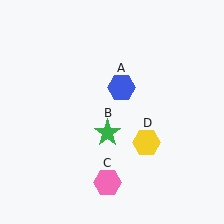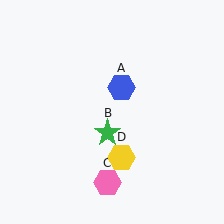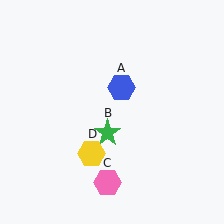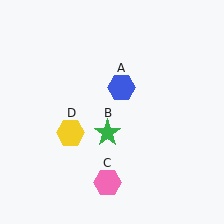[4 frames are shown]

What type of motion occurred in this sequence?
The yellow hexagon (object D) rotated clockwise around the center of the scene.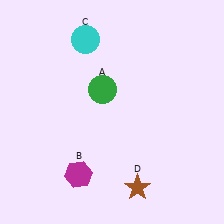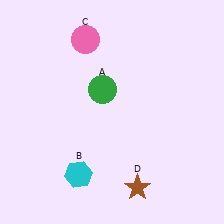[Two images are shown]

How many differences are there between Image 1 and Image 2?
There are 2 differences between the two images.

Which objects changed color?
B changed from magenta to cyan. C changed from cyan to pink.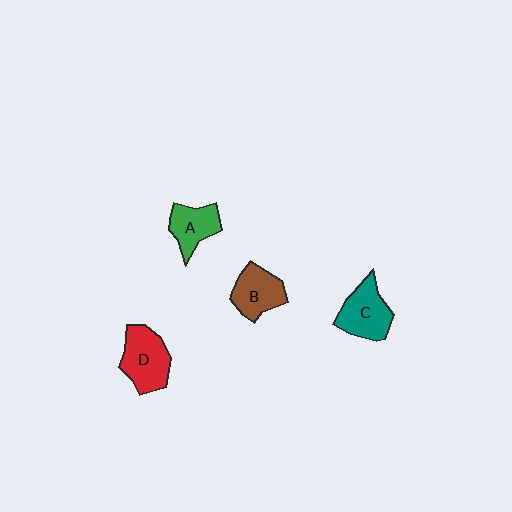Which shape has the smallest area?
Shape A (green).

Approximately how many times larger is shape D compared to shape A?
Approximately 1.4 times.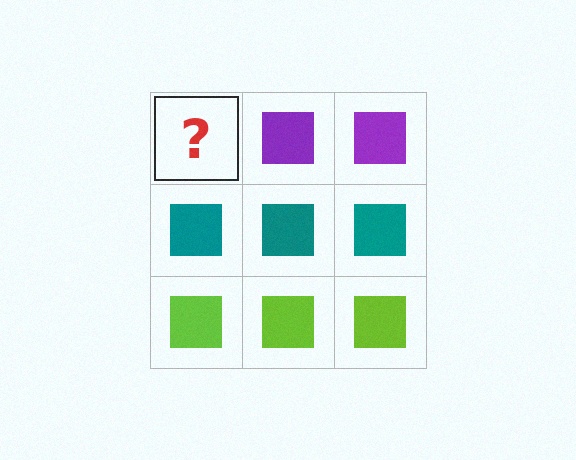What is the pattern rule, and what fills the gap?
The rule is that each row has a consistent color. The gap should be filled with a purple square.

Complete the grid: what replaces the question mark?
The question mark should be replaced with a purple square.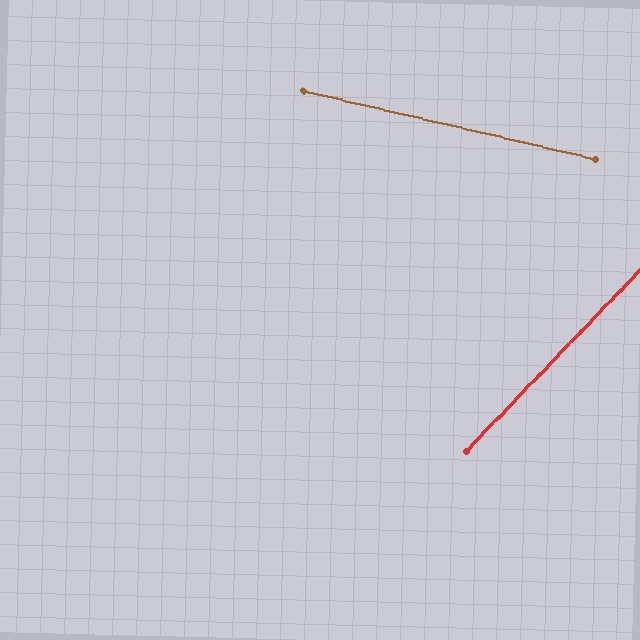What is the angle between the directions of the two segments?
Approximately 59 degrees.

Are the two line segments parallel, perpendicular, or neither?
Neither parallel nor perpendicular — they differ by about 59°.